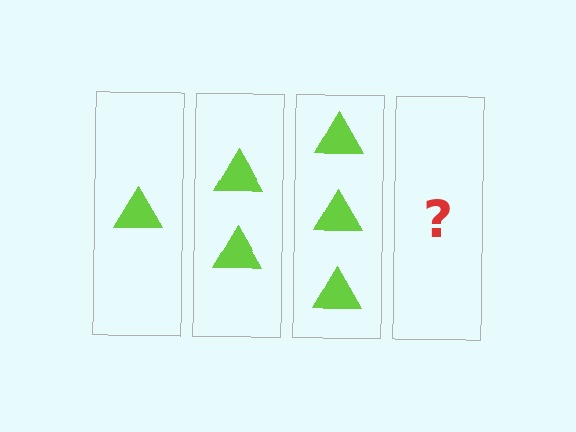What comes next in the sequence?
The next element should be 4 triangles.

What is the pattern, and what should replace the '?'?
The pattern is that each step adds one more triangle. The '?' should be 4 triangles.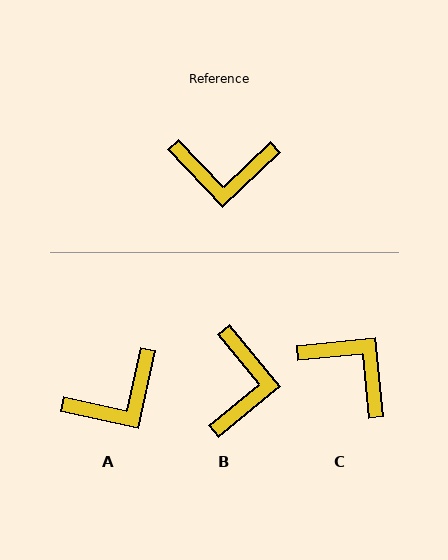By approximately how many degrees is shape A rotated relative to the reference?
Approximately 34 degrees counter-clockwise.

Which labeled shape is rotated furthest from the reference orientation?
C, about 142 degrees away.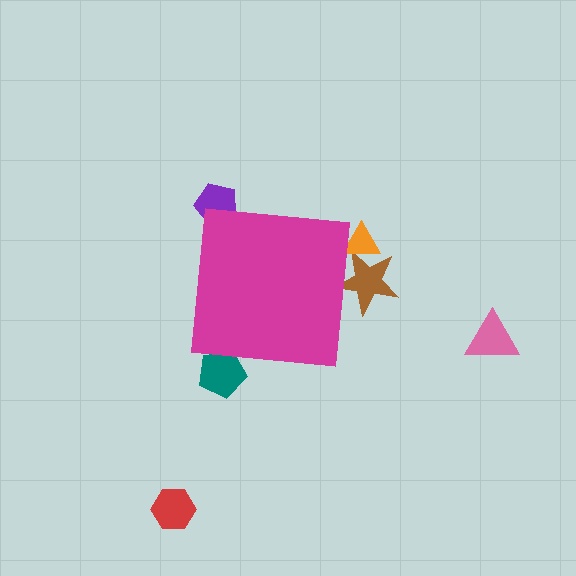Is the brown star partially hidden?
Yes, the brown star is partially hidden behind the magenta square.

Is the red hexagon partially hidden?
No, the red hexagon is fully visible.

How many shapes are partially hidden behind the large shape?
4 shapes are partially hidden.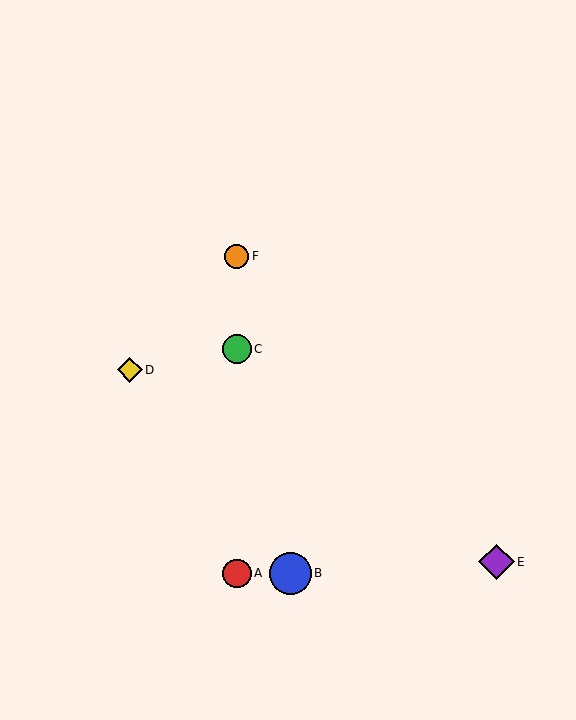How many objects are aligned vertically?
3 objects (A, C, F) are aligned vertically.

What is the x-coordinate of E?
Object E is at x≈496.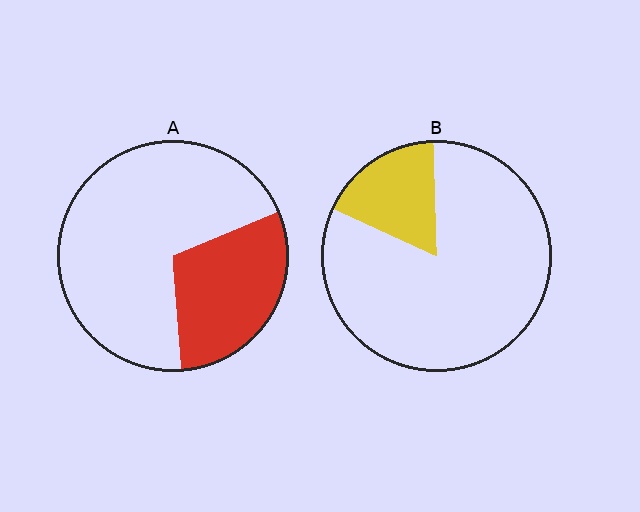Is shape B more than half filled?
No.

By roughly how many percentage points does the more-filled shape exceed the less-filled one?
By roughly 10 percentage points (A over B).